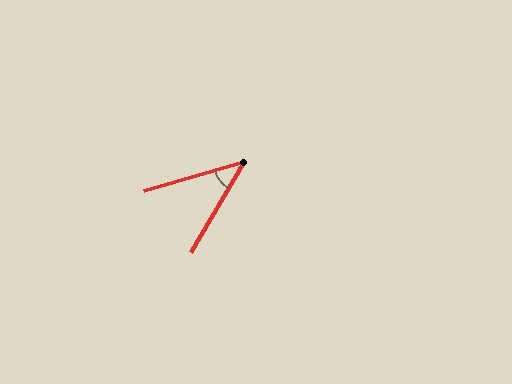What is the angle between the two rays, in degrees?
Approximately 43 degrees.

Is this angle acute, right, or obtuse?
It is acute.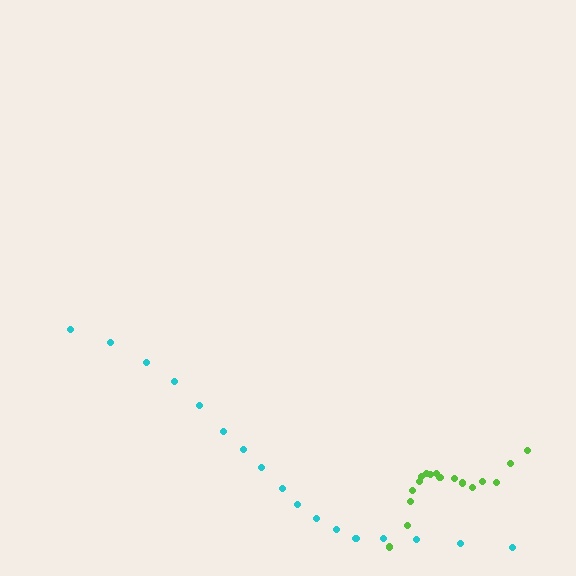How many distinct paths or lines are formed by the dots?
There are 2 distinct paths.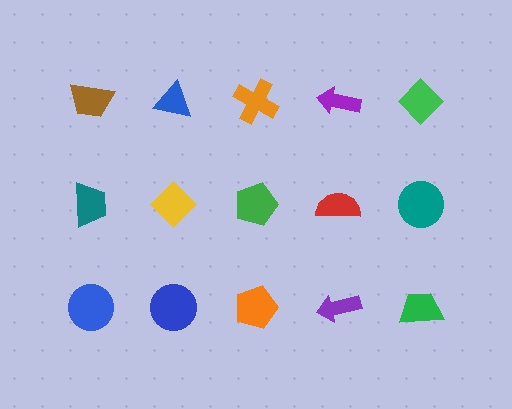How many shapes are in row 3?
5 shapes.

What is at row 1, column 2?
A blue triangle.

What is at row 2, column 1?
A teal trapezoid.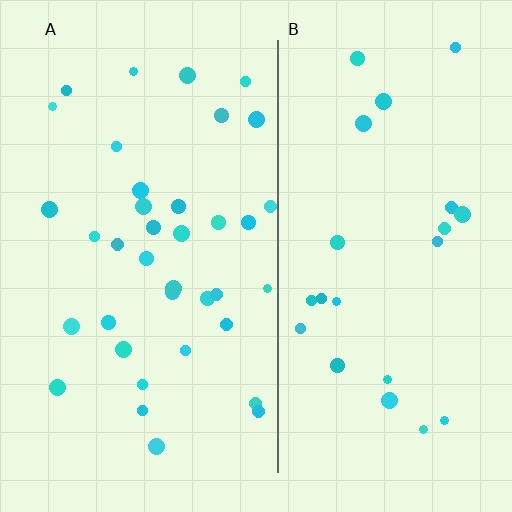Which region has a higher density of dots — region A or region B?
A (the left).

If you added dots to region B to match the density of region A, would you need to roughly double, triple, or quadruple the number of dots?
Approximately double.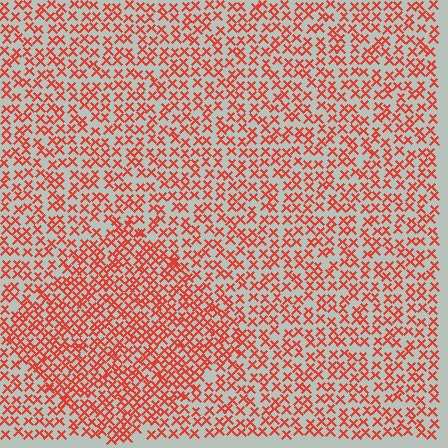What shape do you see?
I see a diamond.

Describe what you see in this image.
The image contains small red elements arranged at two different densities. A diamond-shaped region is visible where the elements are more densely packed than the surrounding area.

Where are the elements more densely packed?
The elements are more densely packed inside the diamond boundary.